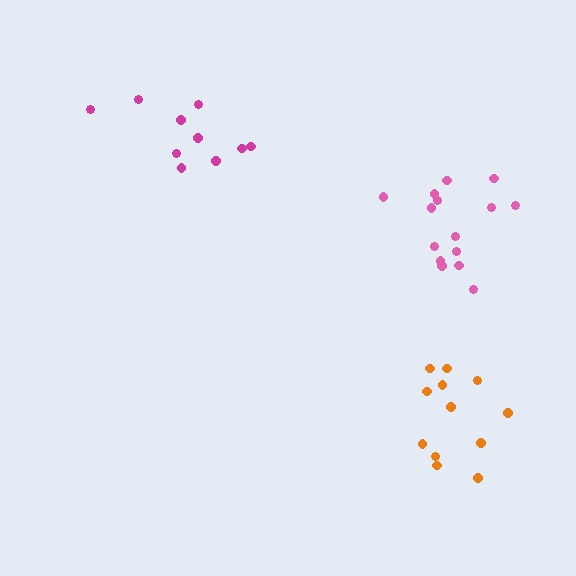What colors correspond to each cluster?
The clusters are colored: pink, magenta, orange.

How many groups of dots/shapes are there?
There are 3 groups.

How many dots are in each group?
Group 1: 15 dots, Group 2: 10 dots, Group 3: 12 dots (37 total).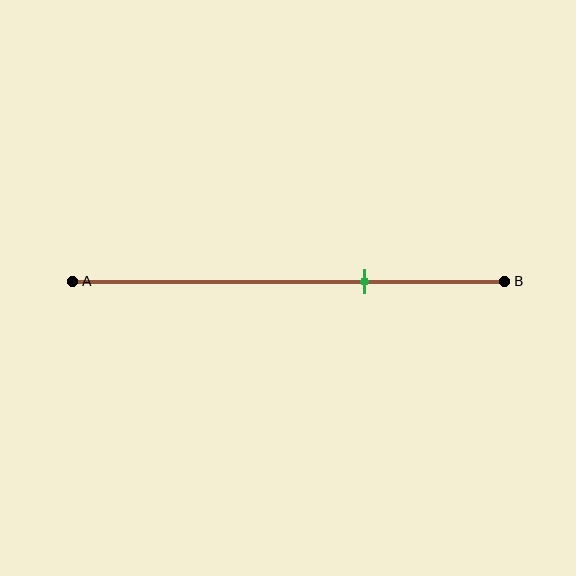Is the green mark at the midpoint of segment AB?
No, the mark is at about 70% from A, not at the 50% midpoint.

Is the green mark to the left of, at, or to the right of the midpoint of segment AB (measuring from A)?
The green mark is to the right of the midpoint of segment AB.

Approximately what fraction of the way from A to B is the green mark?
The green mark is approximately 70% of the way from A to B.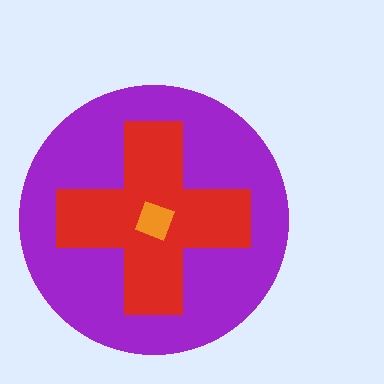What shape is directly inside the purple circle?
The red cross.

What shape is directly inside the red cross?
The orange diamond.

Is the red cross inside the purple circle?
Yes.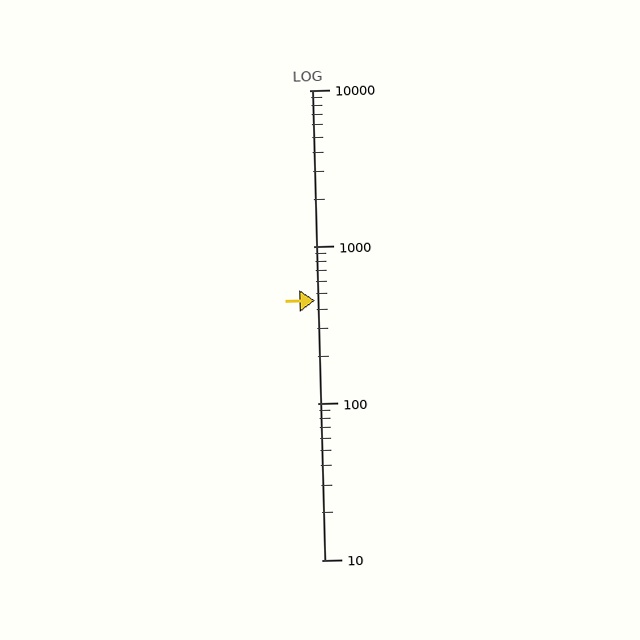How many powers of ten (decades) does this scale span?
The scale spans 3 decades, from 10 to 10000.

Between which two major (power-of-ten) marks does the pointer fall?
The pointer is between 100 and 1000.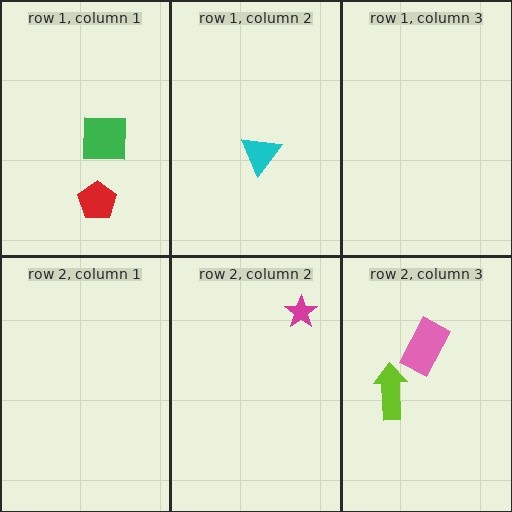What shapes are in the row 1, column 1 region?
The green square, the red pentagon.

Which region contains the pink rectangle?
The row 2, column 3 region.